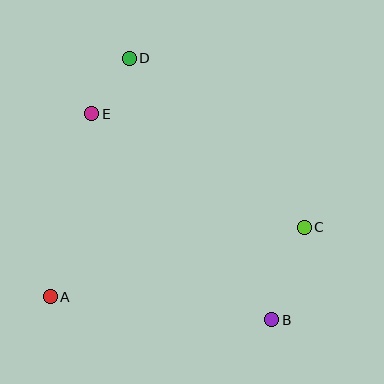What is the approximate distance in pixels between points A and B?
The distance between A and B is approximately 222 pixels.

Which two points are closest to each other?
Points D and E are closest to each other.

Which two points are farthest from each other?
Points B and D are farthest from each other.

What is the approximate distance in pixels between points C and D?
The distance between C and D is approximately 244 pixels.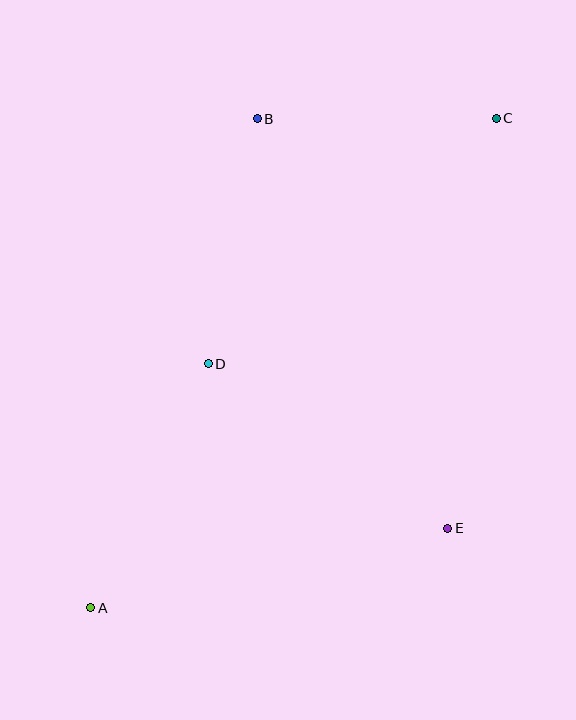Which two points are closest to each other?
Points B and C are closest to each other.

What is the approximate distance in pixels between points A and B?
The distance between A and B is approximately 517 pixels.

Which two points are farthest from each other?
Points A and C are farthest from each other.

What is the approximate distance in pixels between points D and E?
The distance between D and E is approximately 291 pixels.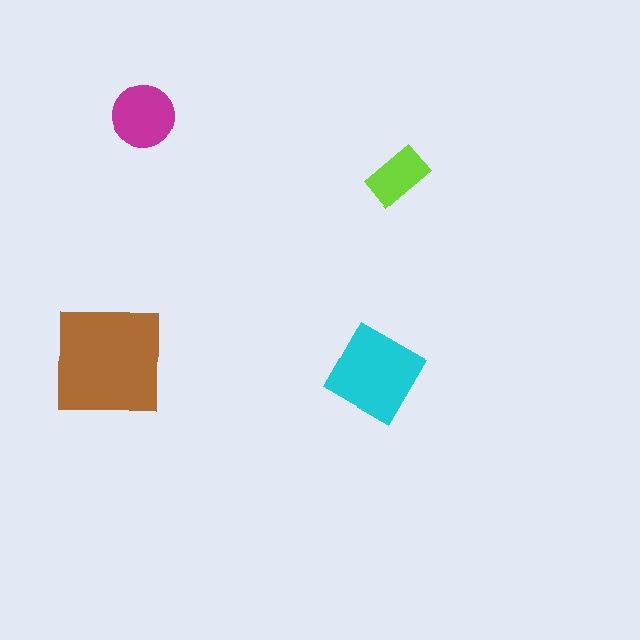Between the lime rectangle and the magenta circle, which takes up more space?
The magenta circle.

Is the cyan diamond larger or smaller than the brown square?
Smaller.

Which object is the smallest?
The lime rectangle.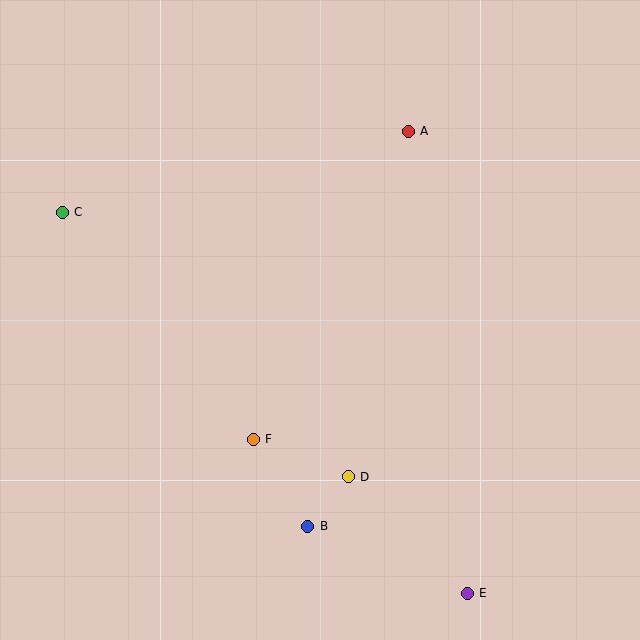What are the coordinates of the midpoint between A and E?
The midpoint between A and E is at (438, 362).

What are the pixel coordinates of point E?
Point E is at (467, 593).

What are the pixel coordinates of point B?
Point B is at (308, 526).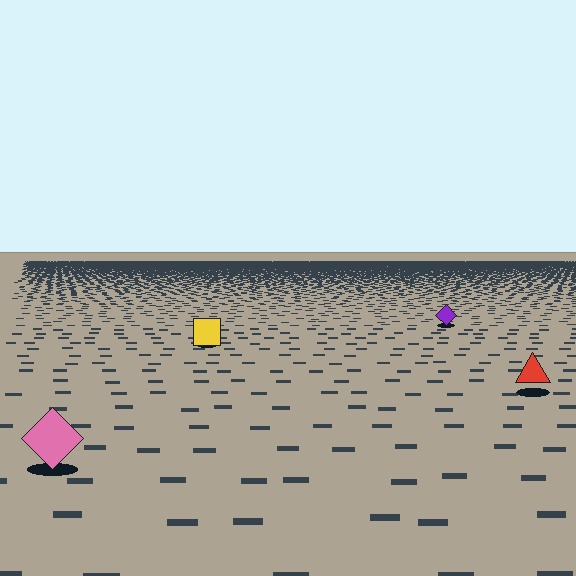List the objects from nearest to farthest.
From nearest to farthest: the pink diamond, the red triangle, the yellow square, the purple diamond.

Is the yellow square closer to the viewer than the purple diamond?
Yes. The yellow square is closer — you can tell from the texture gradient: the ground texture is coarser near it.